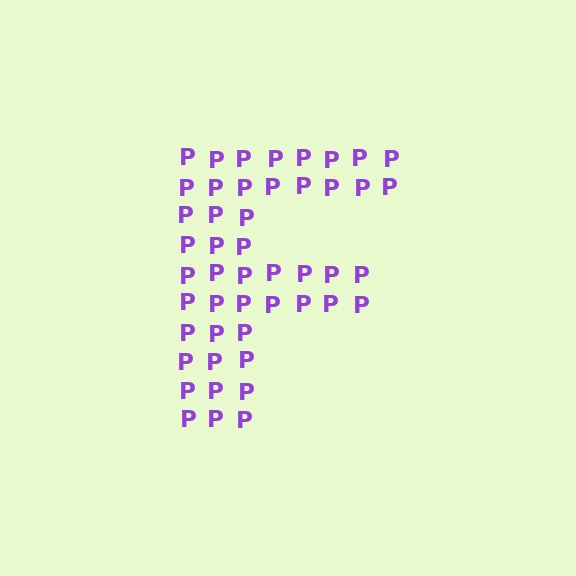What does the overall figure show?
The overall figure shows the letter F.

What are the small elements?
The small elements are letter P's.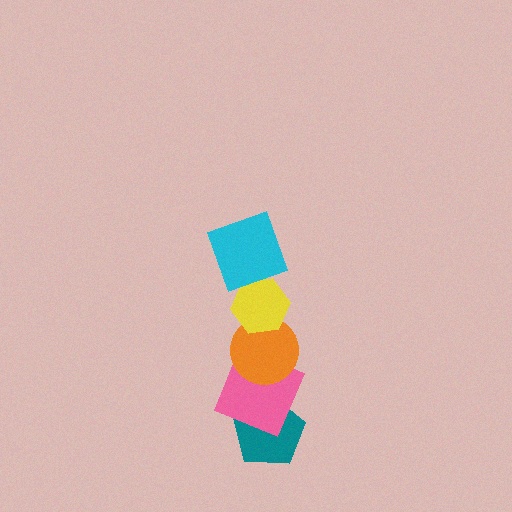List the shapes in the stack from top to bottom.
From top to bottom: the cyan square, the yellow hexagon, the orange circle, the pink square, the teal pentagon.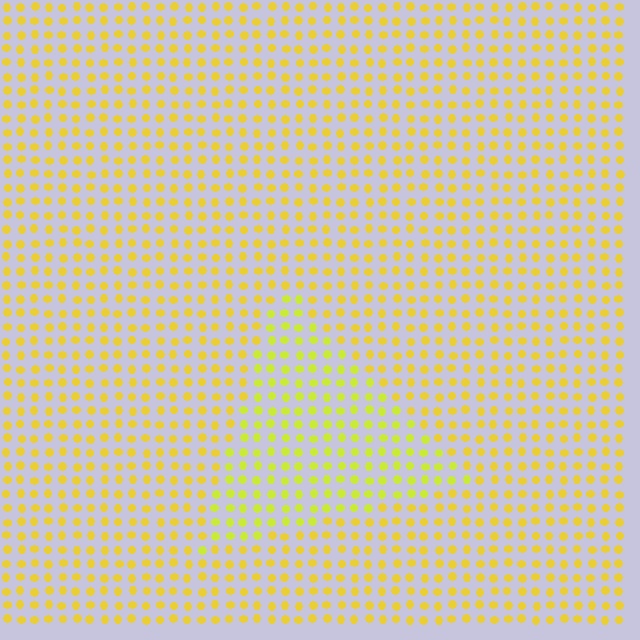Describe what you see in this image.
The image is filled with small yellow elements in a uniform arrangement. A triangle-shaped region is visible where the elements are tinted to a slightly different hue, forming a subtle color boundary.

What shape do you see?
I see a triangle.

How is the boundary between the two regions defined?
The boundary is defined purely by a slight shift in hue (about 20 degrees). Spacing, size, and orientation are identical on both sides.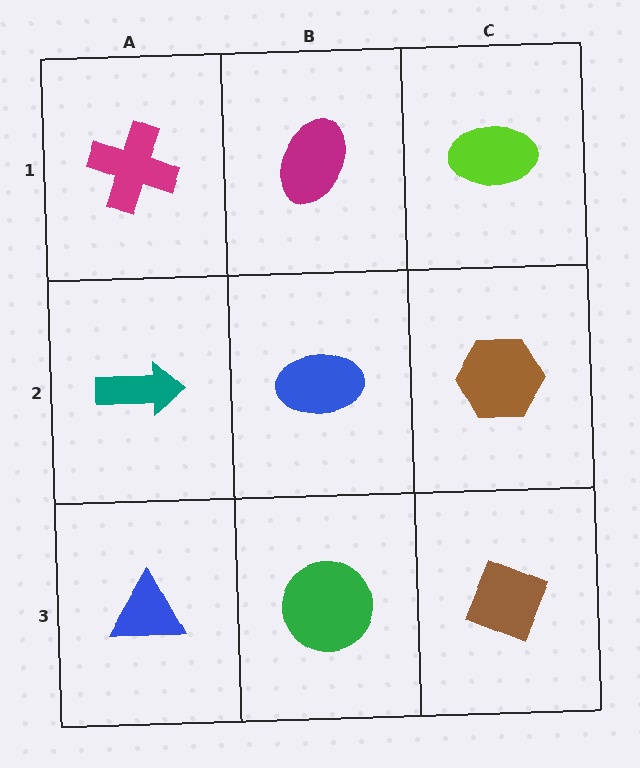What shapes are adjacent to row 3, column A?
A teal arrow (row 2, column A), a green circle (row 3, column B).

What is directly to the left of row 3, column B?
A blue triangle.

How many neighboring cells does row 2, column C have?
3.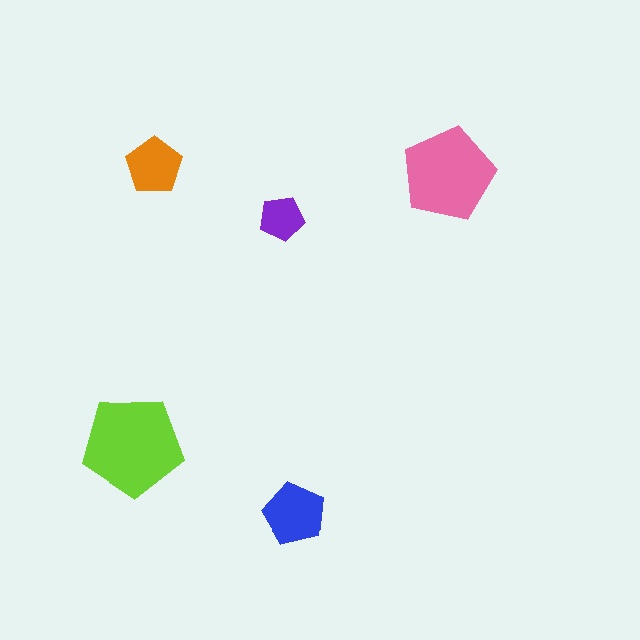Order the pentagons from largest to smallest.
the lime one, the pink one, the blue one, the orange one, the purple one.